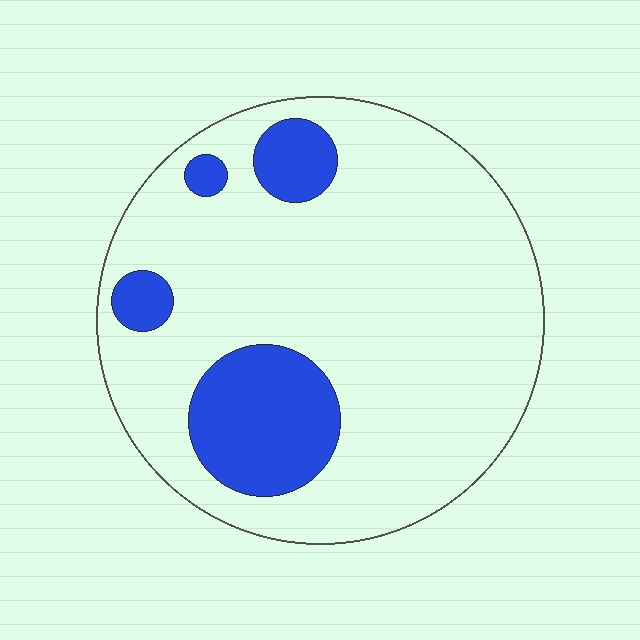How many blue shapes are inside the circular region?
4.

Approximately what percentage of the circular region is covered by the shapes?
Approximately 20%.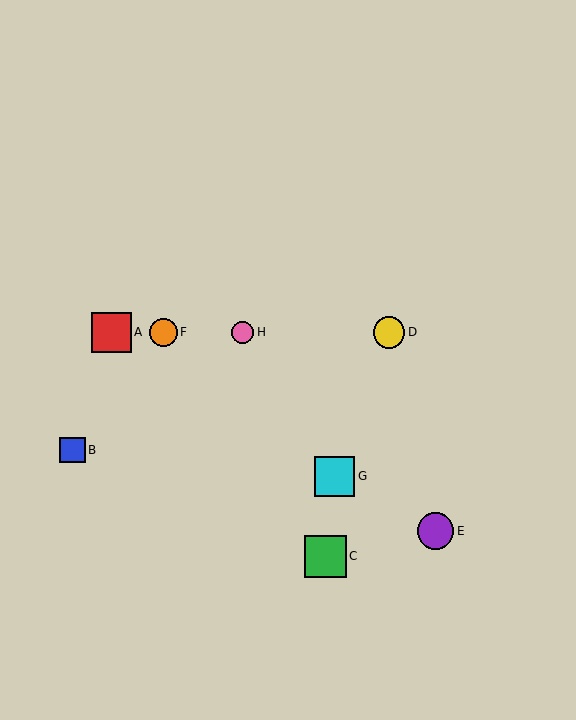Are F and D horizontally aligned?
Yes, both are at y≈332.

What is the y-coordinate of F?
Object F is at y≈332.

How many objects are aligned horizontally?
4 objects (A, D, F, H) are aligned horizontally.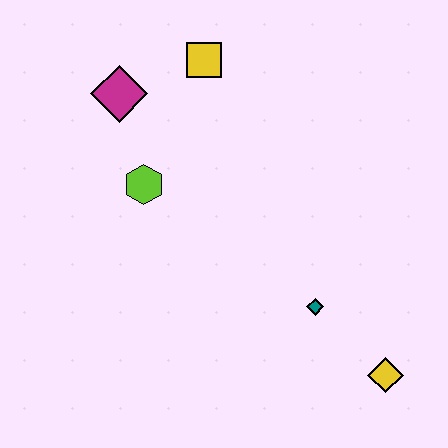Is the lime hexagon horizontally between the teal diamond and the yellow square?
No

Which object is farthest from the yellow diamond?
The magenta diamond is farthest from the yellow diamond.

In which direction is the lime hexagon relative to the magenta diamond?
The lime hexagon is below the magenta diamond.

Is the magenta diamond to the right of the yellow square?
No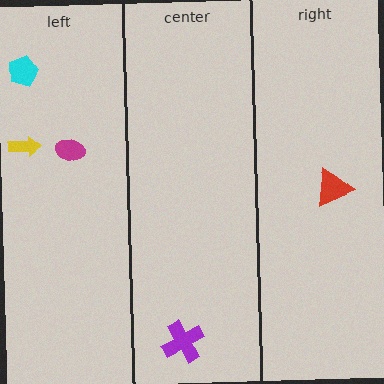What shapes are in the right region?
The red triangle.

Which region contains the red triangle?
The right region.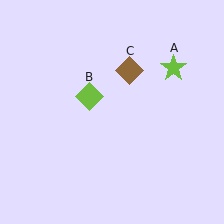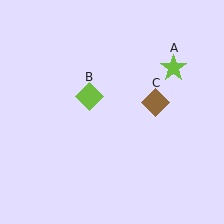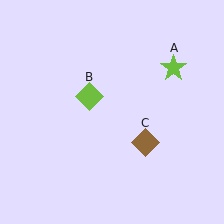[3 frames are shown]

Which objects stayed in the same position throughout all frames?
Lime star (object A) and lime diamond (object B) remained stationary.